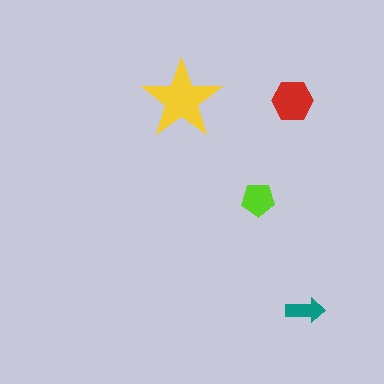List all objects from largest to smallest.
The yellow star, the red hexagon, the lime pentagon, the teal arrow.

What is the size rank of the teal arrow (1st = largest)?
4th.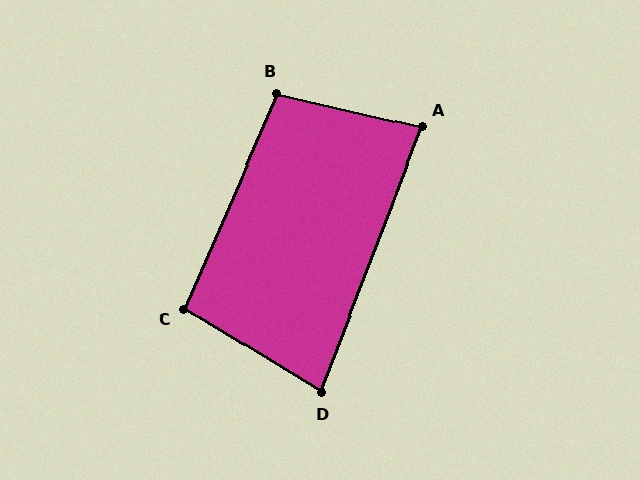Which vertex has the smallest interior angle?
D, at approximately 80 degrees.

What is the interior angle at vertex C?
Approximately 98 degrees (obtuse).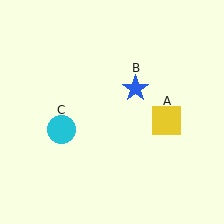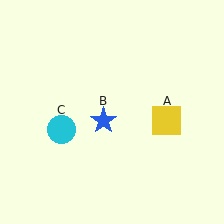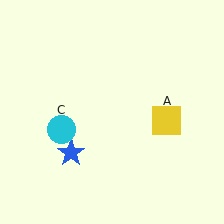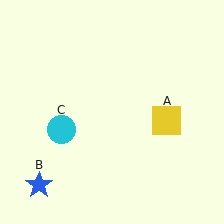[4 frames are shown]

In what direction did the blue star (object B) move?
The blue star (object B) moved down and to the left.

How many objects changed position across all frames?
1 object changed position: blue star (object B).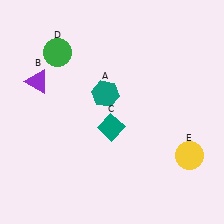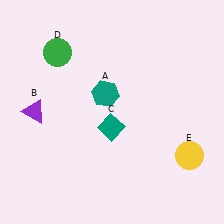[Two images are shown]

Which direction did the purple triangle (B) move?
The purple triangle (B) moved down.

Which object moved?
The purple triangle (B) moved down.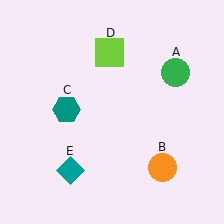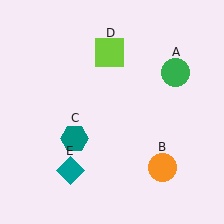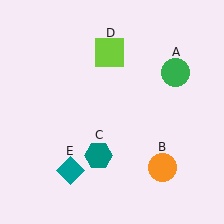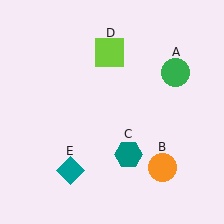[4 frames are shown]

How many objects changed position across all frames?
1 object changed position: teal hexagon (object C).